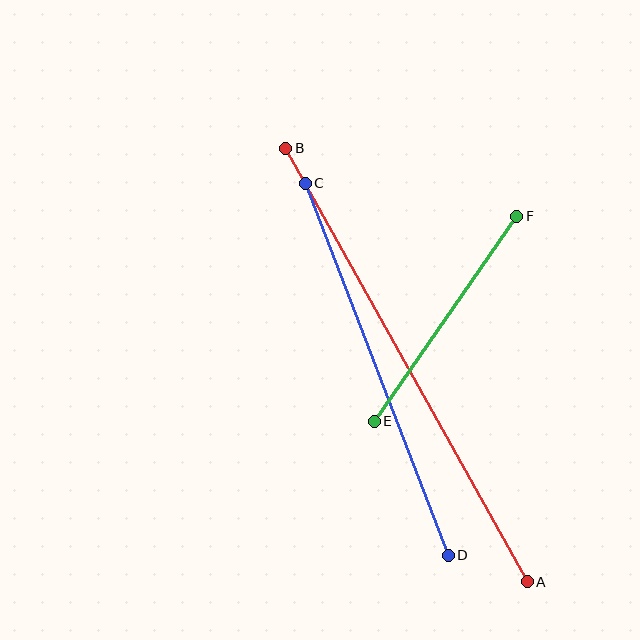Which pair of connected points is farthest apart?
Points A and B are farthest apart.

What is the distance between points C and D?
The distance is approximately 399 pixels.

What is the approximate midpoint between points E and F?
The midpoint is at approximately (446, 319) pixels.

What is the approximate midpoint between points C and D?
The midpoint is at approximately (377, 369) pixels.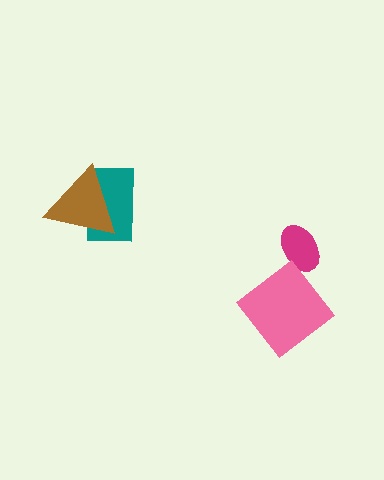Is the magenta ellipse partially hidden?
Yes, it is partially covered by another shape.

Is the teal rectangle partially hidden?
Yes, it is partially covered by another shape.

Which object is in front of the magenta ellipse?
The pink diamond is in front of the magenta ellipse.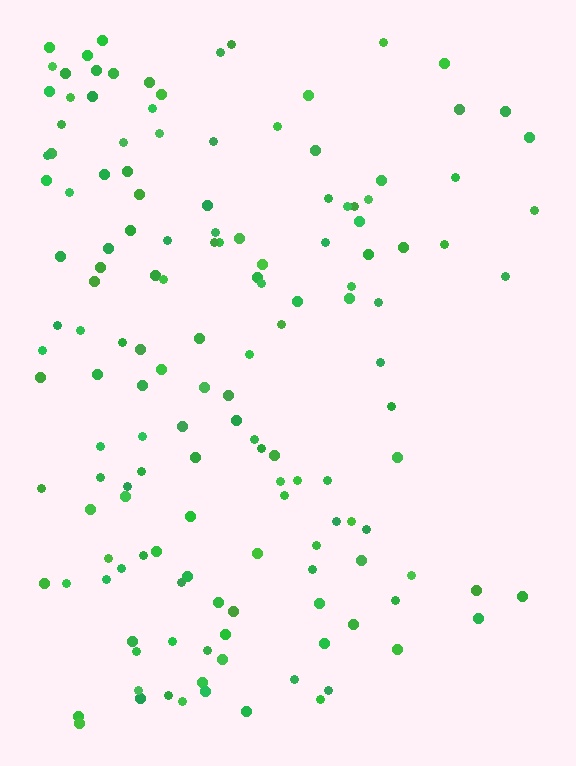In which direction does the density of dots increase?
From right to left, with the left side densest.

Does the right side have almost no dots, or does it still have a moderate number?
Still a moderate number, just noticeably fewer than the left.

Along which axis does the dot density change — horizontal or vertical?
Horizontal.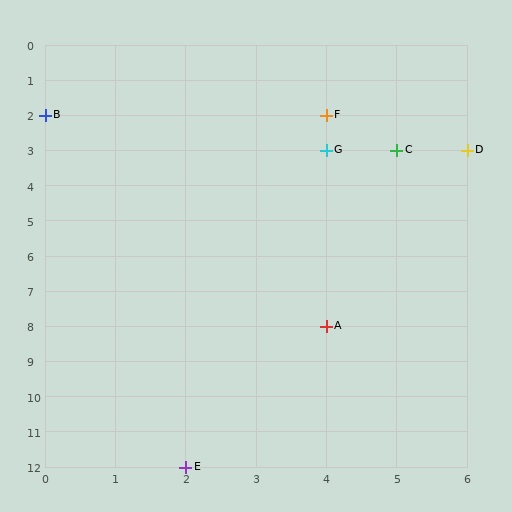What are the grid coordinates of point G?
Point G is at grid coordinates (4, 3).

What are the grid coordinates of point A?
Point A is at grid coordinates (4, 8).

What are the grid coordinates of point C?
Point C is at grid coordinates (5, 3).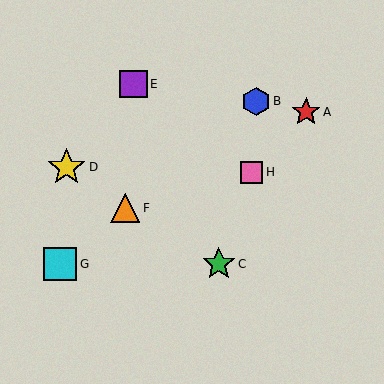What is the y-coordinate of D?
Object D is at y≈167.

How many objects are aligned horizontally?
2 objects (C, G) are aligned horizontally.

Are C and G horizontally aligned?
Yes, both are at y≈264.